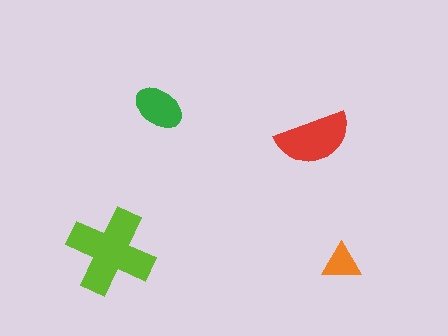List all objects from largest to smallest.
The lime cross, the red semicircle, the green ellipse, the orange triangle.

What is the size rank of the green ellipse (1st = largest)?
3rd.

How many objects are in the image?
There are 4 objects in the image.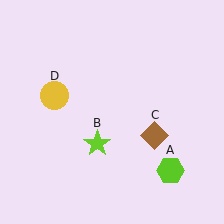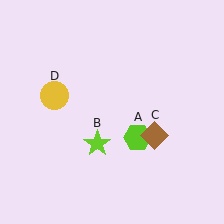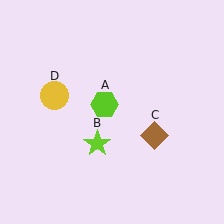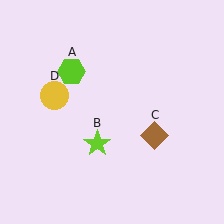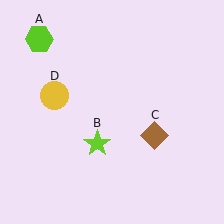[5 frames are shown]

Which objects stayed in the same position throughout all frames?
Lime star (object B) and brown diamond (object C) and yellow circle (object D) remained stationary.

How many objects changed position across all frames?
1 object changed position: lime hexagon (object A).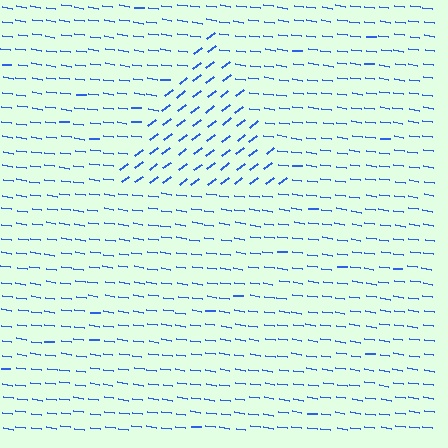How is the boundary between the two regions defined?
The boundary is defined purely by a change in line orientation (approximately 45 degrees difference). All lines are the same color and thickness.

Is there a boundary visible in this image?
Yes, there is a texture boundary formed by a change in line orientation.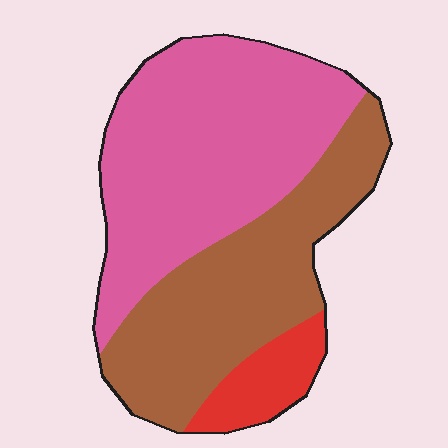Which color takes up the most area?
Pink, at roughly 50%.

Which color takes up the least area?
Red, at roughly 10%.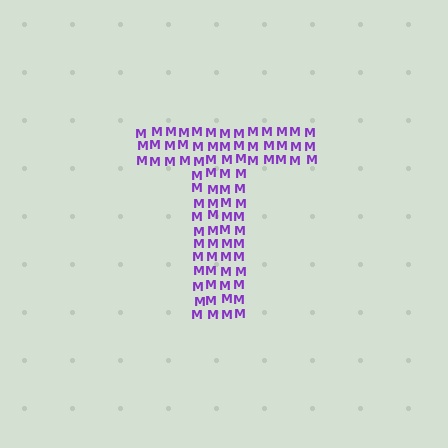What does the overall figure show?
The overall figure shows the letter T.